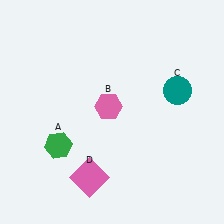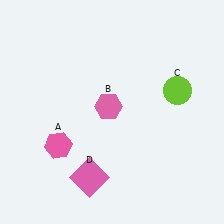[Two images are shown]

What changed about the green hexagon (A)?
In Image 1, A is green. In Image 2, it changed to pink.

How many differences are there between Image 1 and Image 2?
There are 2 differences between the two images.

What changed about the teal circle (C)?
In Image 1, C is teal. In Image 2, it changed to lime.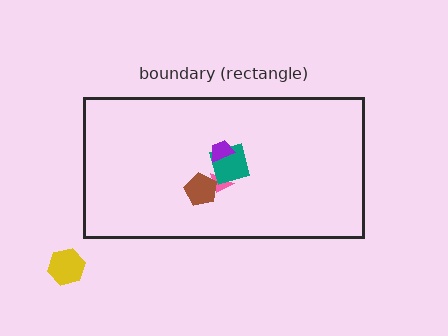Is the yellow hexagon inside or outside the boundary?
Outside.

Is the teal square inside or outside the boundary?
Inside.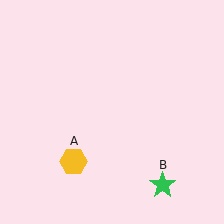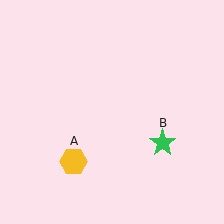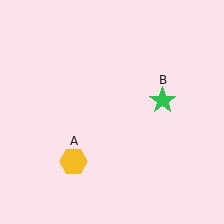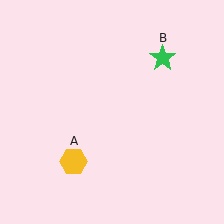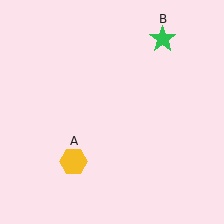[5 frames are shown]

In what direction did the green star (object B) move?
The green star (object B) moved up.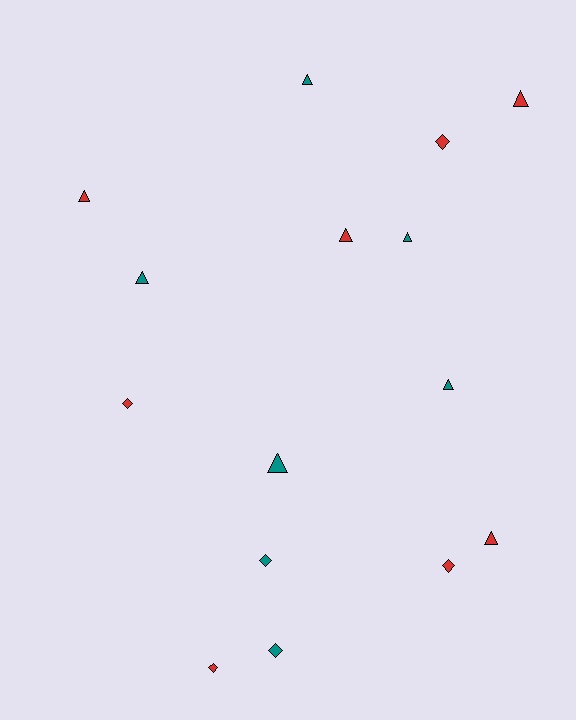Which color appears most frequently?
Red, with 8 objects.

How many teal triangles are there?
There are 5 teal triangles.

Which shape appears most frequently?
Triangle, with 9 objects.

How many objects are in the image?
There are 15 objects.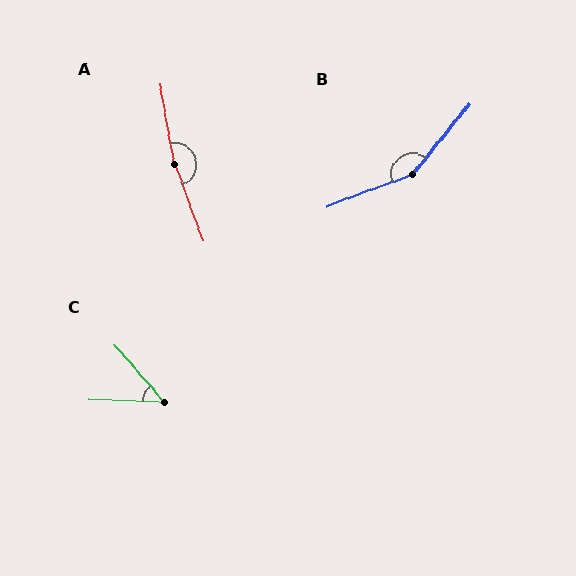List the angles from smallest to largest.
C (48°), B (149°), A (169°).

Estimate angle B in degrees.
Approximately 149 degrees.